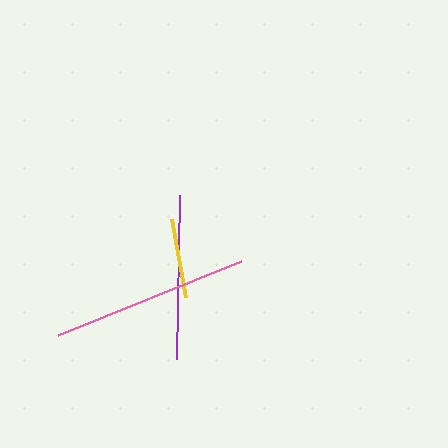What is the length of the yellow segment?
The yellow segment is approximately 80 pixels long.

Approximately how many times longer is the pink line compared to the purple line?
The pink line is approximately 1.2 times the length of the purple line.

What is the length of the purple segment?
The purple segment is approximately 164 pixels long.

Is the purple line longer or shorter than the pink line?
The pink line is longer than the purple line.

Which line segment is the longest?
The pink line is the longest at approximately 197 pixels.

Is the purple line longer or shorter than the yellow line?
The purple line is longer than the yellow line.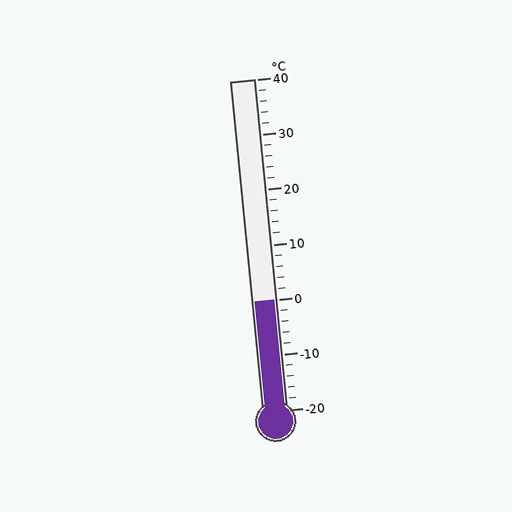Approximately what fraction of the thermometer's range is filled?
The thermometer is filled to approximately 35% of its range.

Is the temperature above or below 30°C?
The temperature is below 30°C.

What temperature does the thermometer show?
The thermometer shows approximately 0°C.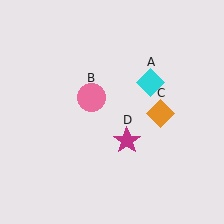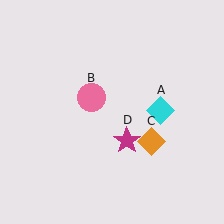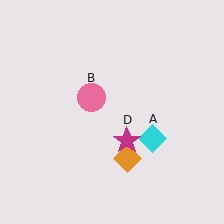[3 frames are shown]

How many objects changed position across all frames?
2 objects changed position: cyan diamond (object A), orange diamond (object C).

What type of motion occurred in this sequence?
The cyan diamond (object A), orange diamond (object C) rotated clockwise around the center of the scene.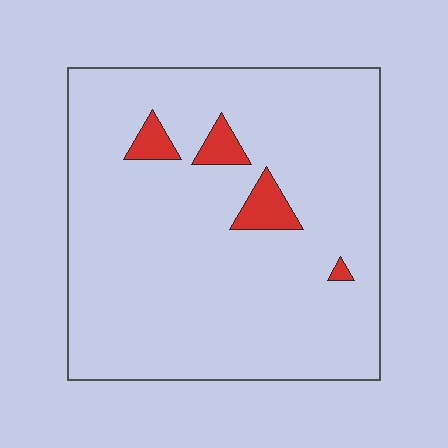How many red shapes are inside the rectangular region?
4.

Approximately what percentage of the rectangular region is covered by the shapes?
Approximately 5%.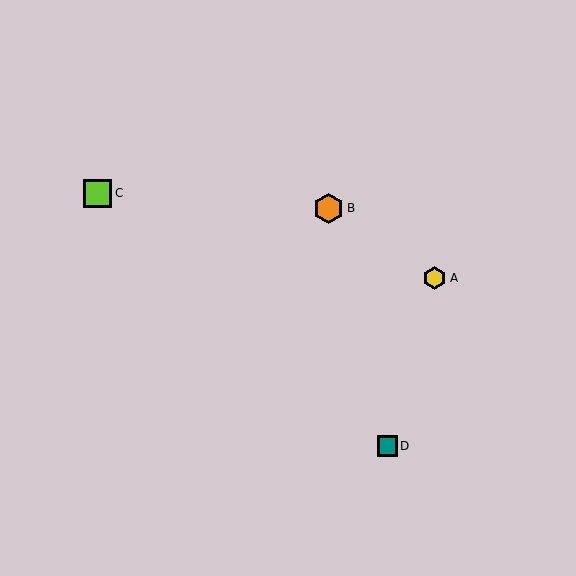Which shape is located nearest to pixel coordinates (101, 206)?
The lime square (labeled C) at (98, 193) is nearest to that location.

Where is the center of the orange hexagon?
The center of the orange hexagon is at (329, 208).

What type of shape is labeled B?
Shape B is an orange hexagon.